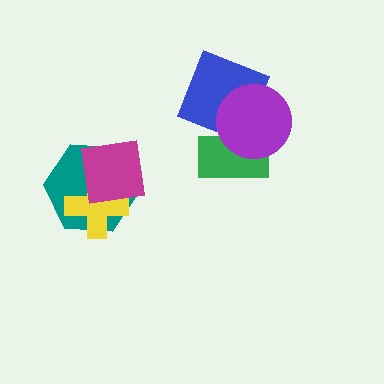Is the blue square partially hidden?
Yes, it is partially covered by another shape.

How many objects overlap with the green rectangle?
2 objects overlap with the green rectangle.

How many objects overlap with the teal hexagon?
2 objects overlap with the teal hexagon.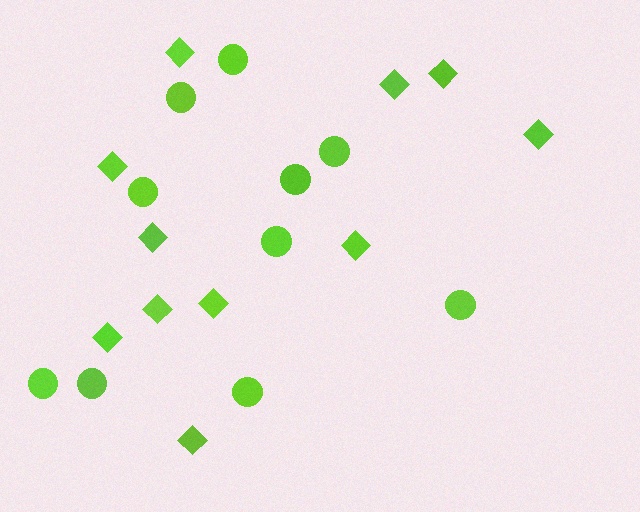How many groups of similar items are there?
There are 2 groups: one group of diamonds (11) and one group of circles (10).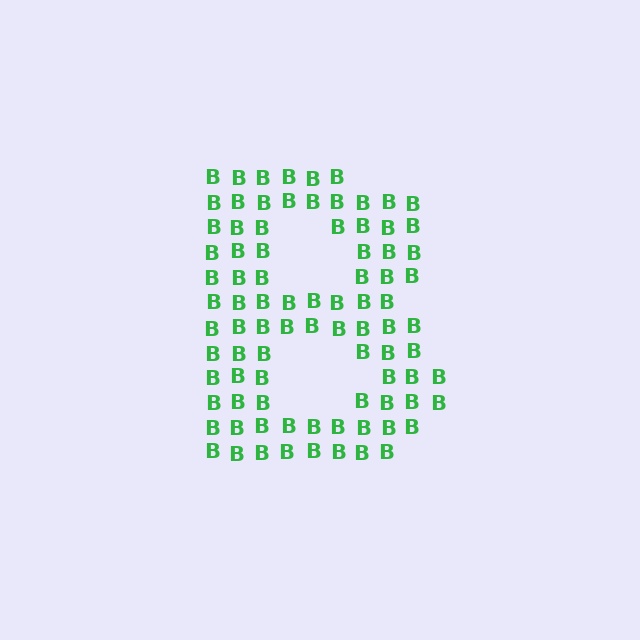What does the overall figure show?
The overall figure shows the letter B.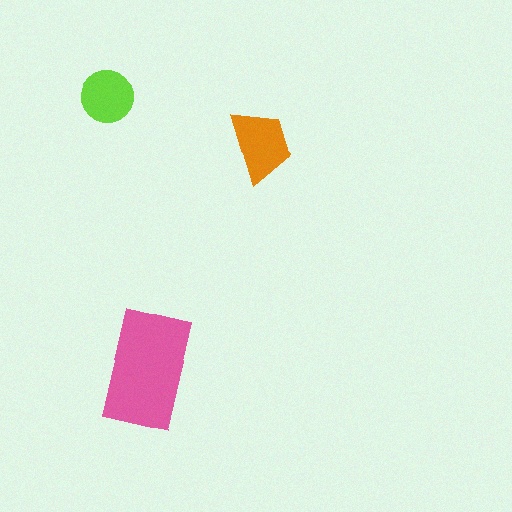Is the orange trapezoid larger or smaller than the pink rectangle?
Smaller.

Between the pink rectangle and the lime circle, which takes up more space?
The pink rectangle.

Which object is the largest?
The pink rectangle.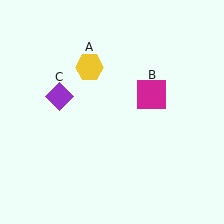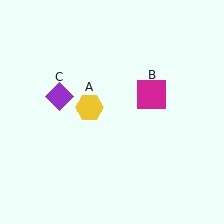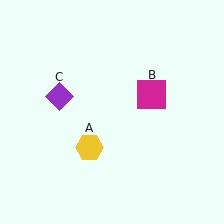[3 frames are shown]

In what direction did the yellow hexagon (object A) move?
The yellow hexagon (object A) moved down.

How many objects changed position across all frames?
1 object changed position: yellow hexagon (object A).